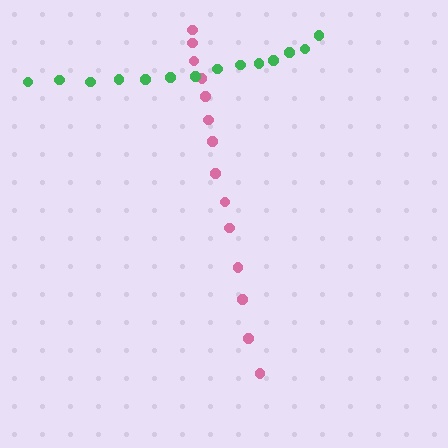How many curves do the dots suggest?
There are 2 distinct paths.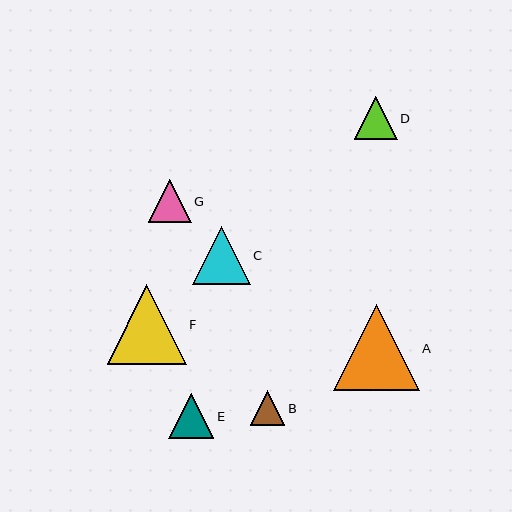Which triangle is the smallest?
Triangle B is the smallest with a size of approximately 34 pixels.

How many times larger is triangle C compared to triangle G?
Triangle C is approximately 1.3 times the size of triangle G.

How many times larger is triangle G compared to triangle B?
Triangle G is approximately 1.2 times the size of triangle B.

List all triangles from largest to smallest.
From largest to smallest: A, F, C, E, D, G, B.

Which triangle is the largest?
Triangle A is the largest with a size of approximately 85 pixels.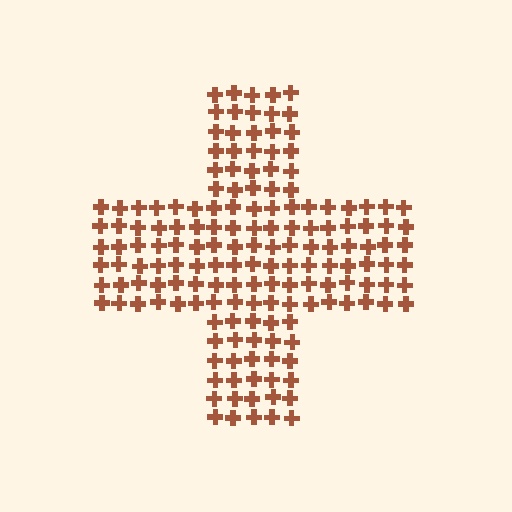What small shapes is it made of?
It is made of small crosses.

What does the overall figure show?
The overall figure shows a cross.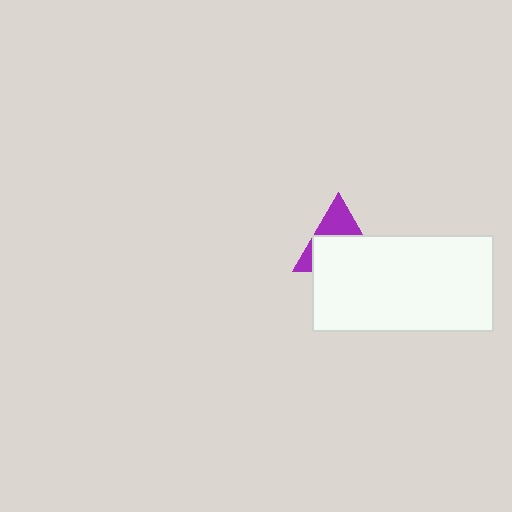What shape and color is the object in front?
The object in front is a white rectangle.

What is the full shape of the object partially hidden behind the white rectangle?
The partially hidden object is a purple triangle.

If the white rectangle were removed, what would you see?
You would see the complete purple triangle.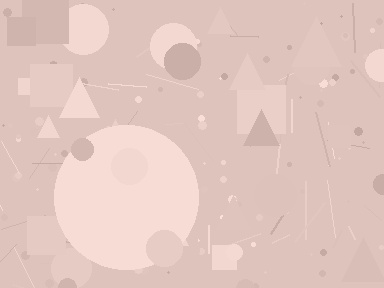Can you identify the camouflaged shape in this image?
The camouflaged shape is a circle.